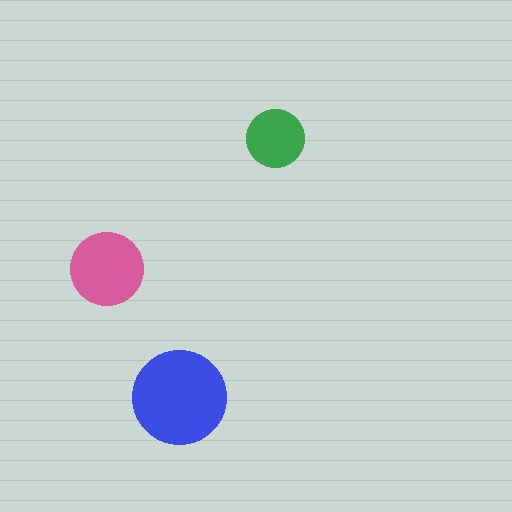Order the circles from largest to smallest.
the blue one, the pink one, the green one.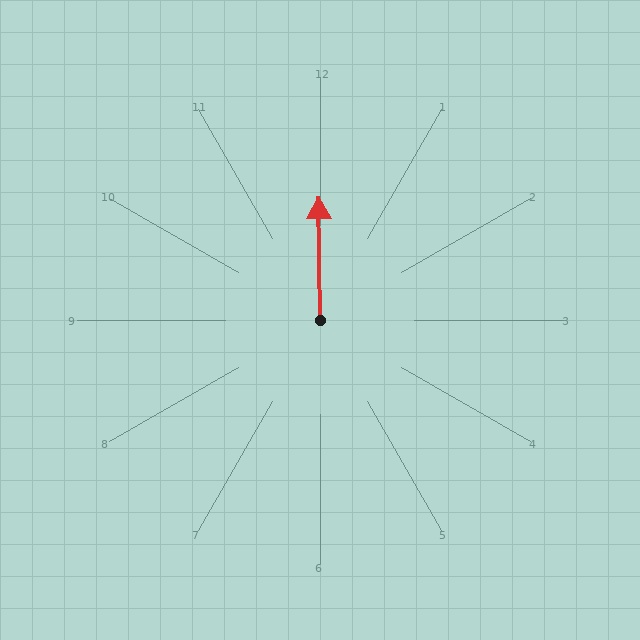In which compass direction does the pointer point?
North.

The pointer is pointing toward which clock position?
Roughly 12 o'clock.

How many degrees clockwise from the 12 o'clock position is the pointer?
Approximately 359 degrees.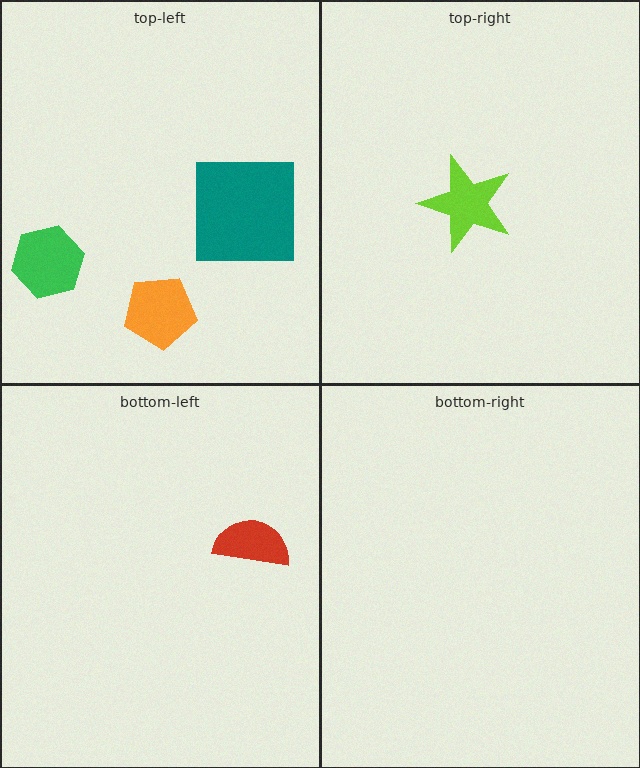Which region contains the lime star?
The top-right region.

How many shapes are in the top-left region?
3.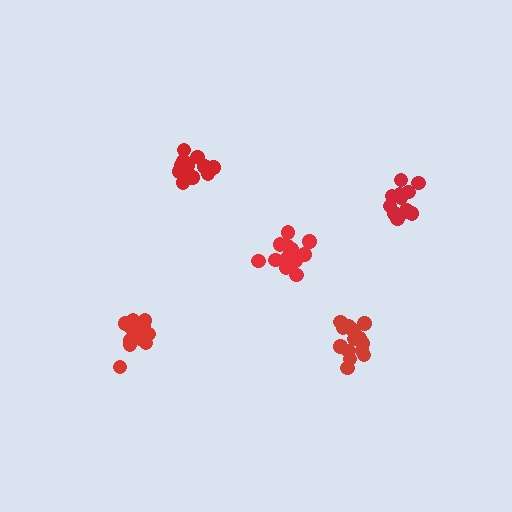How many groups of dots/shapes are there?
There are 5 groups.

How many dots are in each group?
Group 1: 16 dots, Group 2: 15 dots, Group 3: 16 dots, Group 4: 16 dots, Group 5: 12 dots (75 total).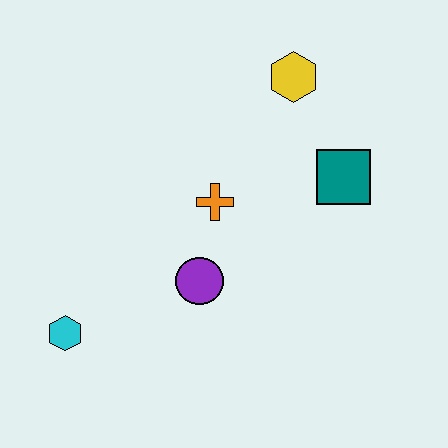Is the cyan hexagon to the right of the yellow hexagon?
No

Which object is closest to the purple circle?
The orange cross is closest to the purple circle.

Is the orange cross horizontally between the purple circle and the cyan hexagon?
No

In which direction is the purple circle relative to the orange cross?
The purple circle is below the orange cross.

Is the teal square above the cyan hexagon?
Yes